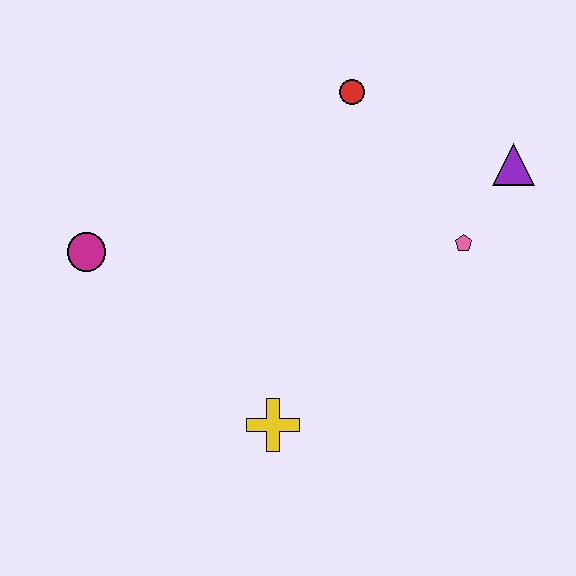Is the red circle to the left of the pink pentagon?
Yes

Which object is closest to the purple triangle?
The pink pentagon is closest to the purple triangle.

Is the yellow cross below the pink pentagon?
Yes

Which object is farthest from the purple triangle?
The magenta circle is farthest from the purple triangle.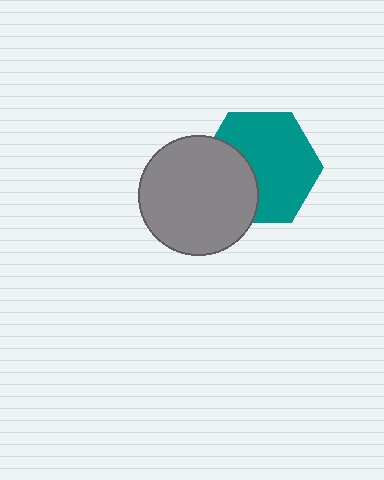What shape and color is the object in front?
The object in front is a gray circle.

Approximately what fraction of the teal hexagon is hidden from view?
Roughly 33% of the teal hexagon is hidden behind the gray circle.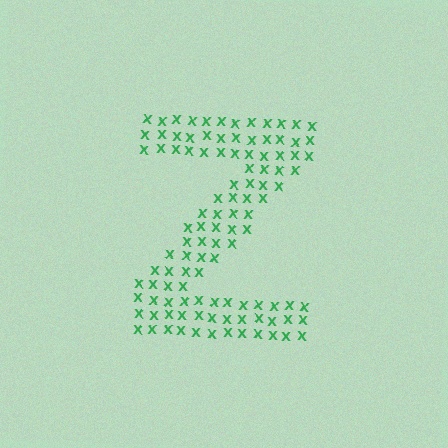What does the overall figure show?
The overall figure shows the letter Z.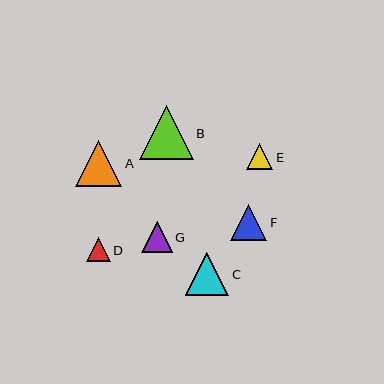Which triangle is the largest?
Triangle B is the largest with a size of approximately 54 pixels.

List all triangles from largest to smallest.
From largest to smallest: B, A, C, F, G, E, D.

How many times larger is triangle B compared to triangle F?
Triangle B is approximately 1.5 times the size of triangle F.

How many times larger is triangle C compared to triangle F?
Triangle C is approximately 1.2 times the size of triangle F.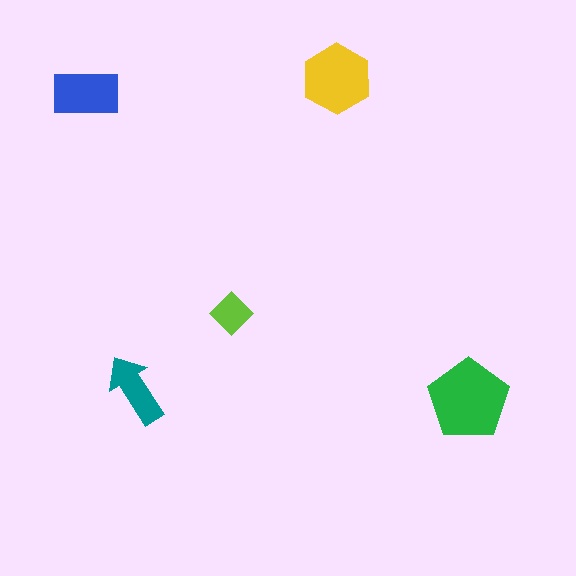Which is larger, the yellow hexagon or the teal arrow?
The yellow hexagon.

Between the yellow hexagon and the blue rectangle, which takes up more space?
The yellow hexagon.